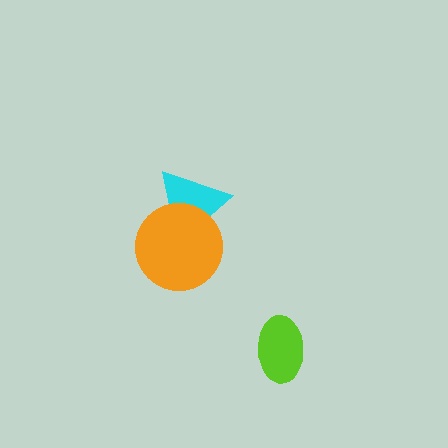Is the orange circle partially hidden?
No, no other shape covers it.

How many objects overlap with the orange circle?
1 object overlaps with the orange circle.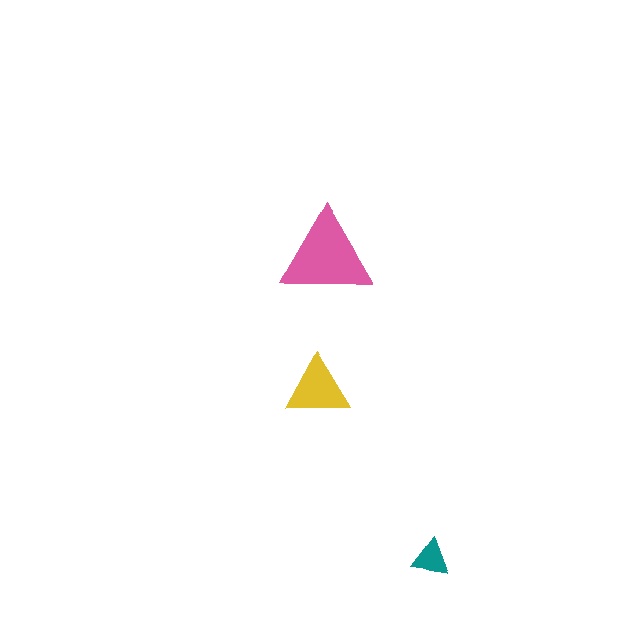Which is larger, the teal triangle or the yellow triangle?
The yellow one.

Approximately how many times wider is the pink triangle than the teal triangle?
About 2.5 times wider.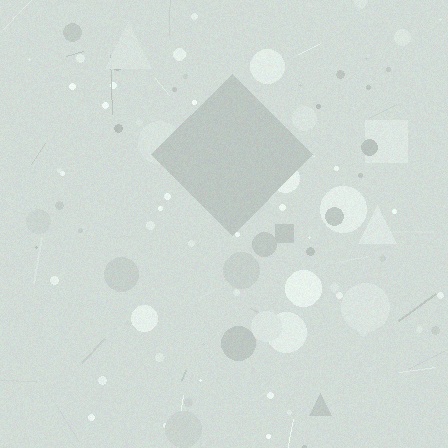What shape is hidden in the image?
A diamond is hidden in the image.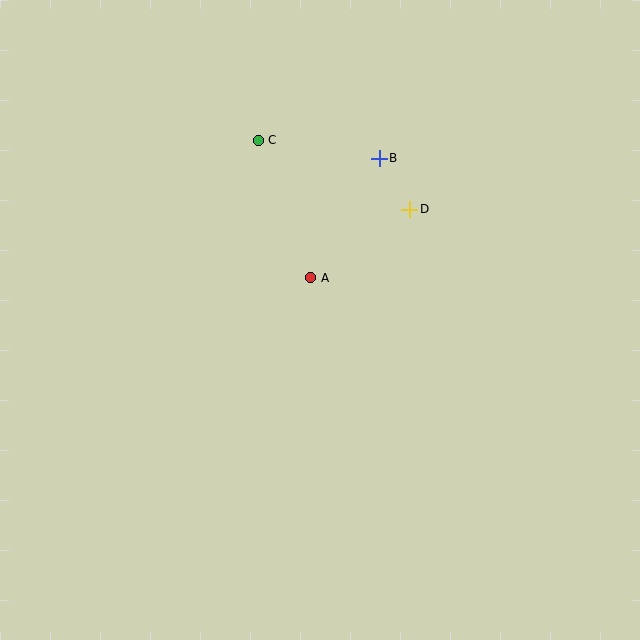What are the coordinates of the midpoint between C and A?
The midpoint between C and A is at (284, 209).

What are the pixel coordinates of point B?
Point B is at (379, 158).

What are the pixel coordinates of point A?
Point A is at (311, 278).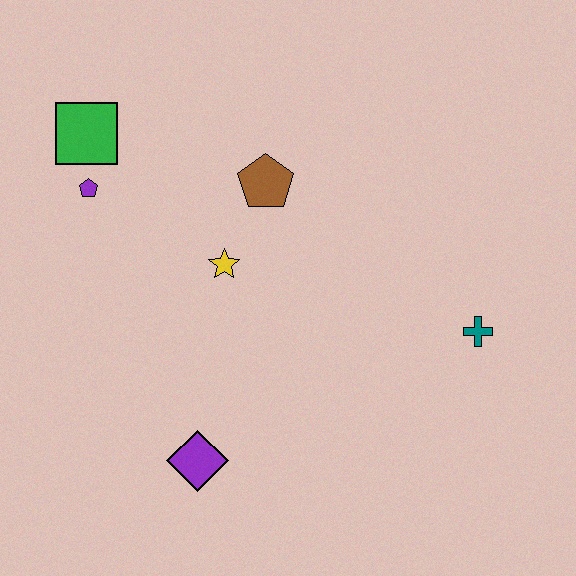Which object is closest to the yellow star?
The brown pentagon is closest to the yellow star.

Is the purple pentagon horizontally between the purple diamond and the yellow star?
No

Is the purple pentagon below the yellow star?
No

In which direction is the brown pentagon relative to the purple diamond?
The brown pentagon is above the purple diamond.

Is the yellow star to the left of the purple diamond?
No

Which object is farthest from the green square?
The teal cross is farthest from the green square.